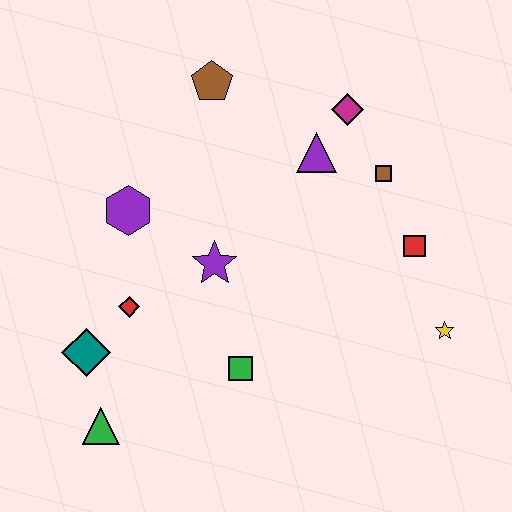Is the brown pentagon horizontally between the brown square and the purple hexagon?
Yes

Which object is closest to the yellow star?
The red square is closest to the yellow star.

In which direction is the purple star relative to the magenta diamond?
The purple star is below the magenta diamond.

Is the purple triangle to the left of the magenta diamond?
Yes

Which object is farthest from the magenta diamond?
The green triangle is farthest from the magenta diamond.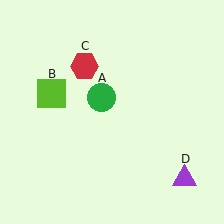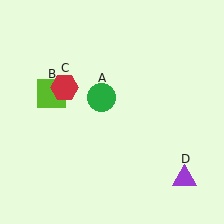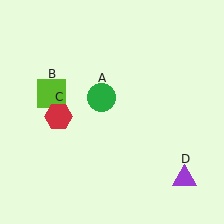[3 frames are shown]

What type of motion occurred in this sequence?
The red hexagon (object C) rotated counterclockwise around the center of the scene.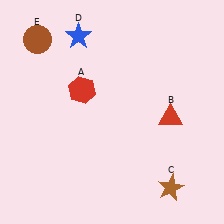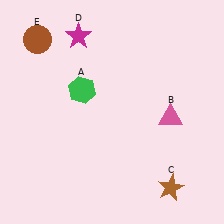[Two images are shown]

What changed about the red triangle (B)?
In Image 1, B is red. In Image 2, it changed to pink.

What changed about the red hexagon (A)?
In Image 1, A is red. In Image 2, it changed to green.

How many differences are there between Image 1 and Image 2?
There are 3 differences between the two images.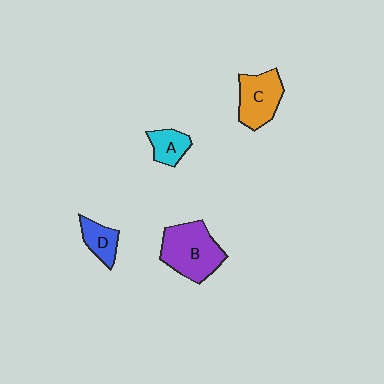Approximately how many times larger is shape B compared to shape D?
Approximately 2.3 times.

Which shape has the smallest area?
Shape A (cyan).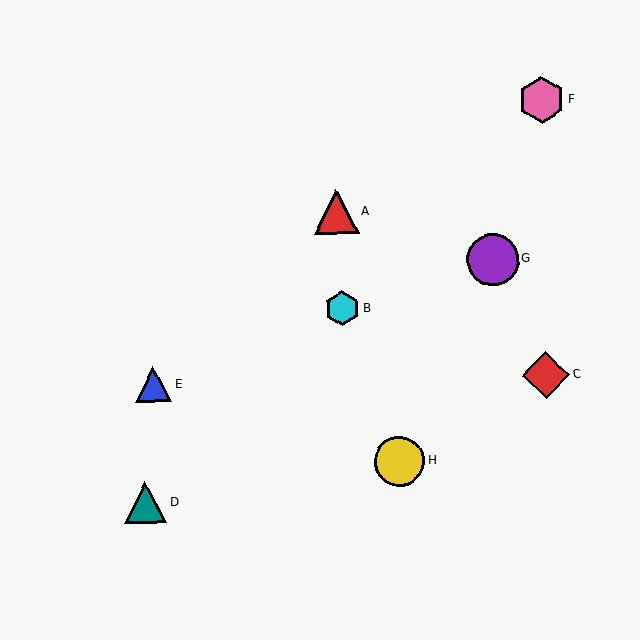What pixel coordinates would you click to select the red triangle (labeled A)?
Click at (336, 211) to select the red triangle A.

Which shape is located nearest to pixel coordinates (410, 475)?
The yellow circle (labeled H) at (400, 461) is nearest to that location.